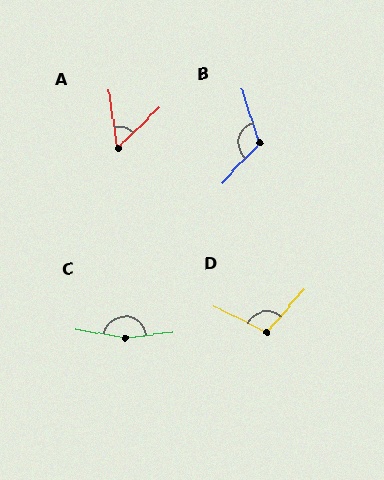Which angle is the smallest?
A, at approximately 55 degrees.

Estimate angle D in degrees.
Approximately 105 degrees.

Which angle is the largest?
C, at approximately 162 degrees.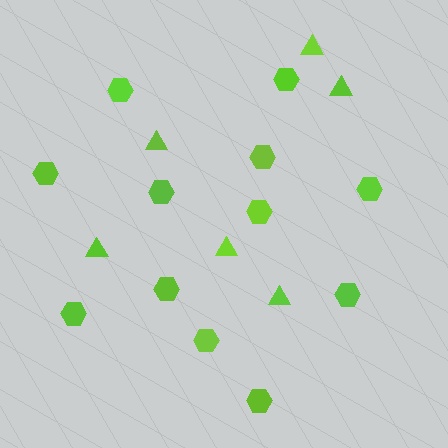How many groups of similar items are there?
There are 2 groups: one group of triangles (6) and one group of hexagons (12).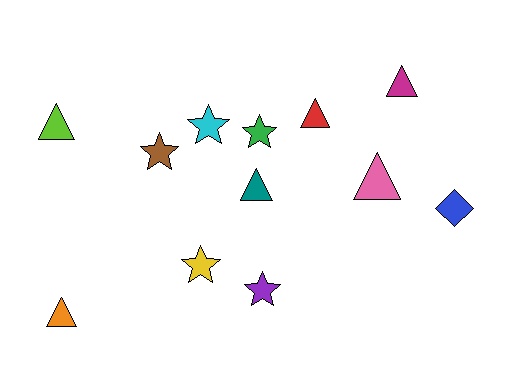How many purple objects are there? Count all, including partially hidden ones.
There is 1 purple object.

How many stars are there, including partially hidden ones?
There are 5 stars.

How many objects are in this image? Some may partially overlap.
There are 12 objects.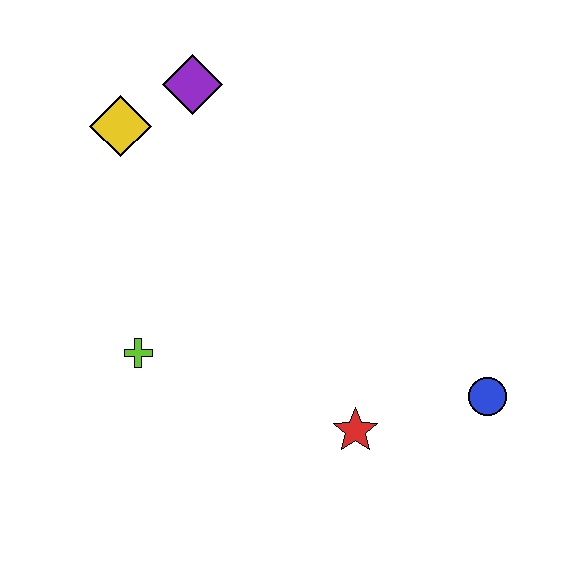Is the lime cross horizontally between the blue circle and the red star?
No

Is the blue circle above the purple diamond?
No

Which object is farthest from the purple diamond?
The blue circle is farthest from the purple diamond.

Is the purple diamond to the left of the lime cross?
No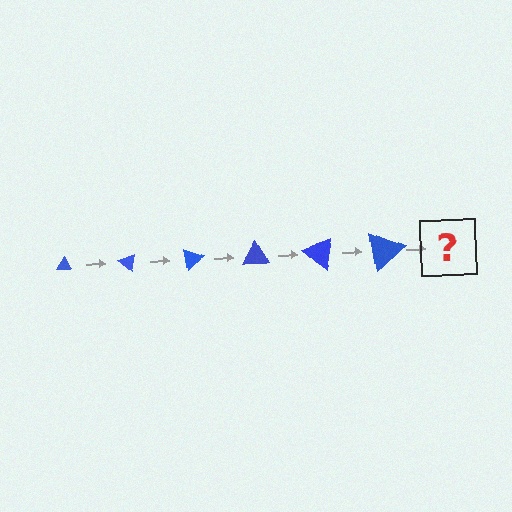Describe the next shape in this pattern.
It should be a triangle, larger than the previous one and rotated 240 degrees from the start.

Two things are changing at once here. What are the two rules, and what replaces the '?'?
The two rules are that the triangle grows larger each step and it rotates 40 degrees each step. The '?' should be a triangle, larger than the previous one and rotated 240 degrees from the start.